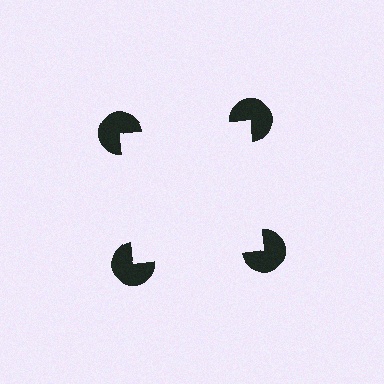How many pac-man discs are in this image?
There are 4 — one at each vertex of the illusory square.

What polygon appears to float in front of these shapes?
An illusory square — its edges are inferred from the aligned wedge cuts in the pac-man discs, not physically drawn.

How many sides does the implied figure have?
4 sides.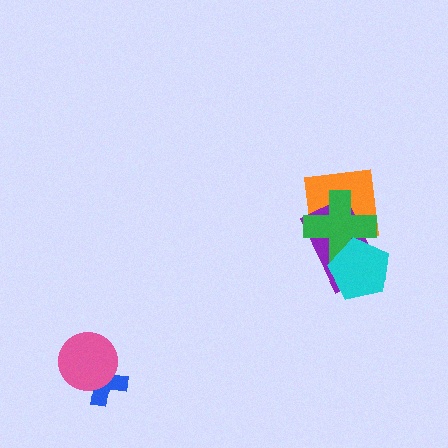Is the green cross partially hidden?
Yes, it is partially covered by another shape.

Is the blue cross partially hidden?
Yes, it is partially covered by another shape.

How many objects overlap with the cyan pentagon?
3 objects overlap with the cyan pentagon.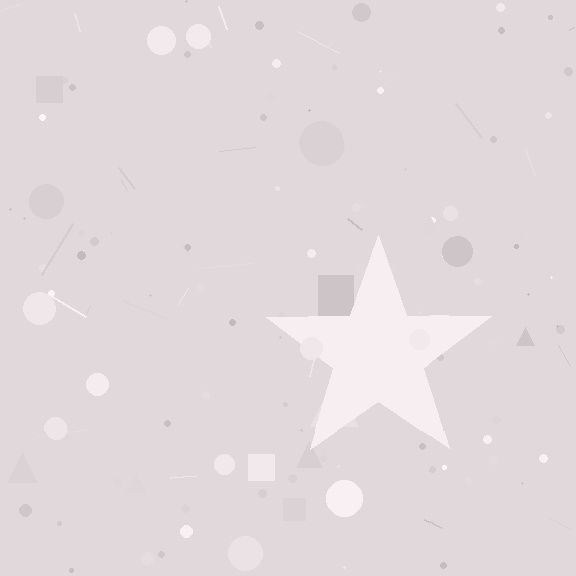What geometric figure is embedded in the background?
A star is embedded in the background.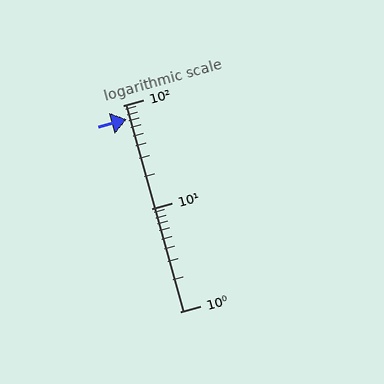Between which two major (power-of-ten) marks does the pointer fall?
The pointer is between 10 and 100.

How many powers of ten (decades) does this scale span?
The scale spans 2 decades, from 1 to 100.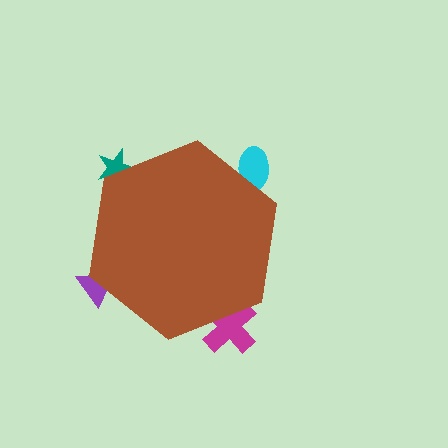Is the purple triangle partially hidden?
Yes, the purple triangle is partially hidden behind the brown hexagon.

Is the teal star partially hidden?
Yes, the teal star is partially hidden behind the brown hexagon.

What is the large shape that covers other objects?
A brown hexagon.